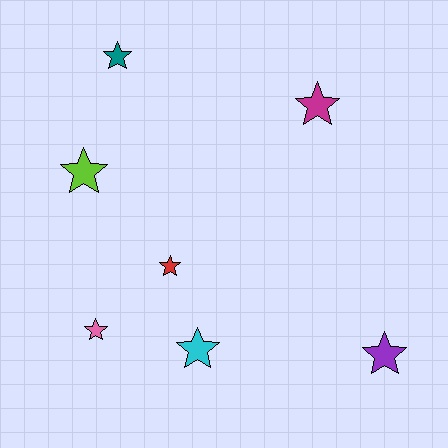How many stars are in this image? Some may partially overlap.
There are 7 stars.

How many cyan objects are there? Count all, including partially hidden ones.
There is 1 cyan object.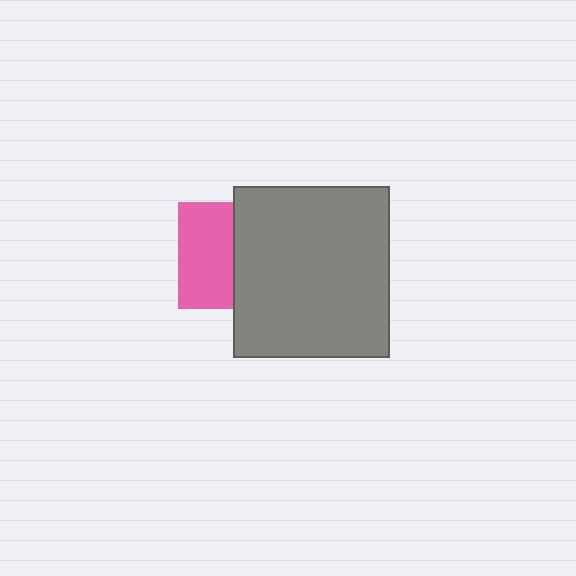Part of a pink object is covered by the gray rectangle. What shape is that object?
It is a square.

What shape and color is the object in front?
The object in front is a gray rectangle.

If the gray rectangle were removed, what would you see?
You would see the complete pink square.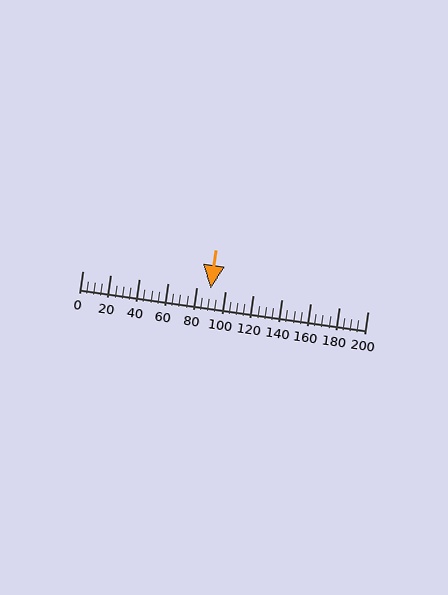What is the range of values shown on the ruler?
The ruler shows values from 0 to 200.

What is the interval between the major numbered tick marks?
The major tick marks are spaced 20 units apart.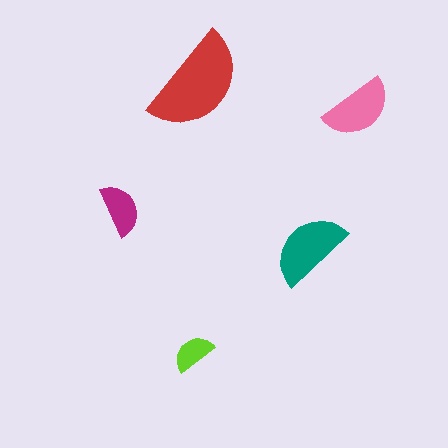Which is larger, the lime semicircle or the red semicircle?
The red one.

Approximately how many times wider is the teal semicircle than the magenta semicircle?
About 1.5 times wider.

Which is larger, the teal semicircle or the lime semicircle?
The teal one.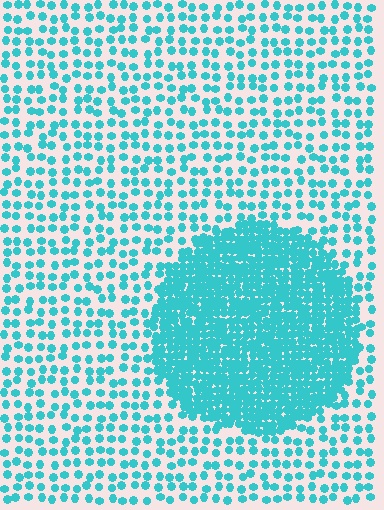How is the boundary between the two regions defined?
The boundary is defined by a change in element density (approximately 2.9x ratio). All elements are the same color, size, and shape.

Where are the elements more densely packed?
The elements are more densely packed inside the circle boundary.